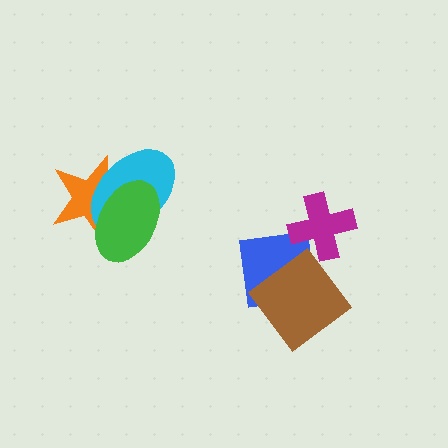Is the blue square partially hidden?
Yes, it is partially covered by another shape.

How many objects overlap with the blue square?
1 object overlaps with the blue square.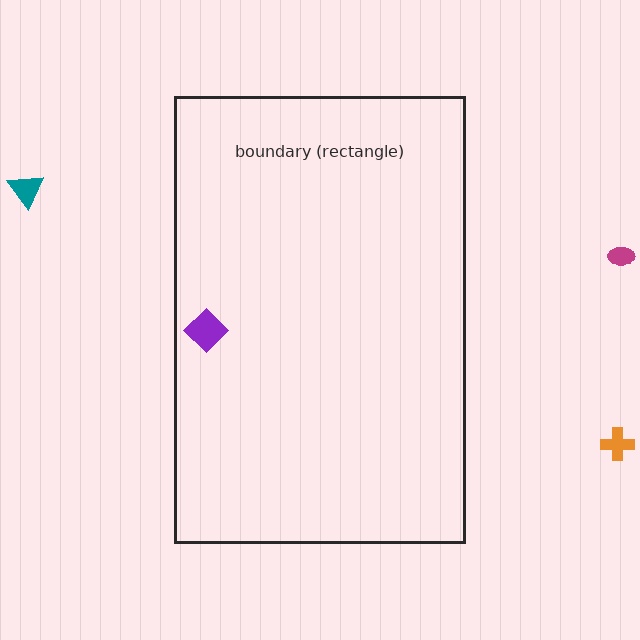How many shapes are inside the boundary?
1 inside, 3 outside.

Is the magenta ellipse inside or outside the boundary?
Outside.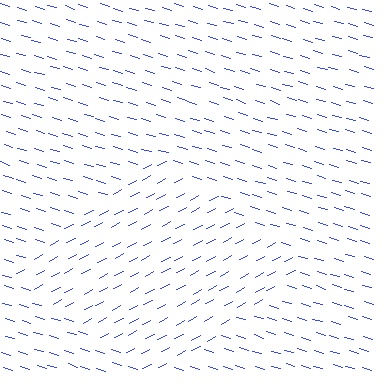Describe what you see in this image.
The image is filled with small blue line segments. A diamond region in the image has lines oriented differently from the surrounding lines, creating a visible texture boundary.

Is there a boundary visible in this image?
Yes, there is a texture boundary formed by a change in line orientation.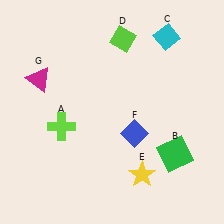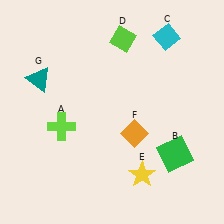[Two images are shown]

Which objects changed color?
F changed from blue to orange. G changed from magenta to teal.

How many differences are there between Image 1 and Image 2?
There are 2 differences between the two images.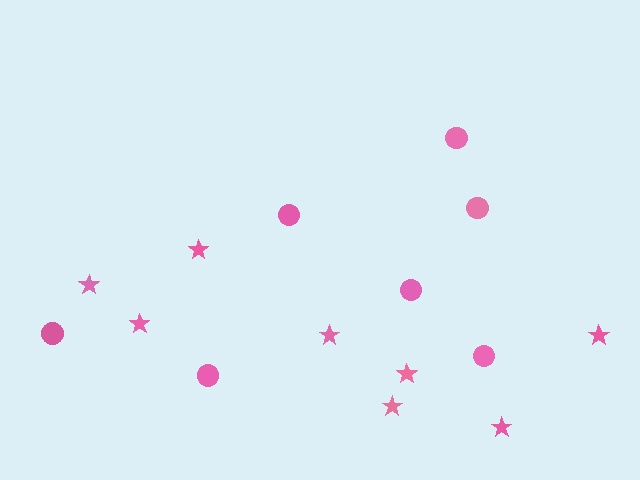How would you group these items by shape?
There are 2 groups: one group of stars (8) and one group of circles (7).